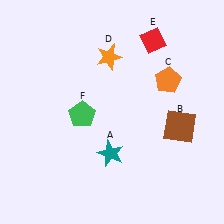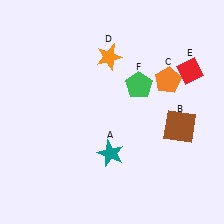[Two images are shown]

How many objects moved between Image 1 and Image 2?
2 objects moved between the two images.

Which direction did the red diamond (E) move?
The red diamond (E) moved right.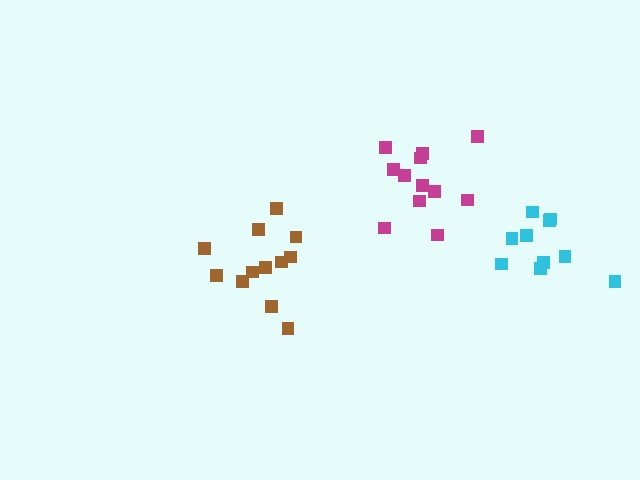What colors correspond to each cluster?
The clusters are colored: cyan, brown, magenta.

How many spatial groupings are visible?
There are 3 spatial groupings.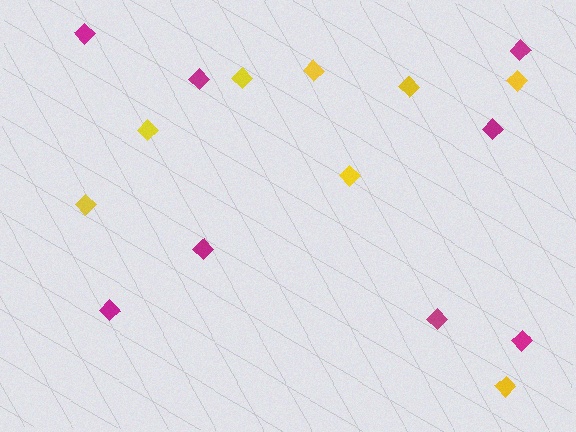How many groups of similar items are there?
There are 2 groups: one group of yellow diamonds (8) and one group of magenta diamonds (8).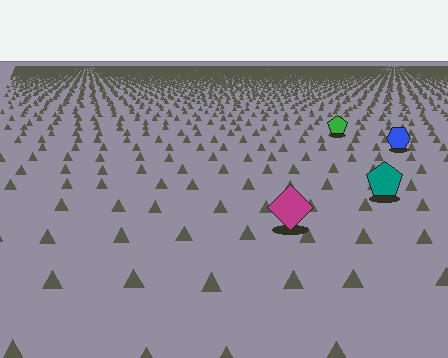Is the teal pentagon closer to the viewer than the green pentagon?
Yes. The teal pentagon is closer — you can tell from the texture gradient: the ground texture is coarser near it.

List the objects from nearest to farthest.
From nearest to farthest: the magenta diamond, the teal pentagon, the blue hexagon, the green pentagon.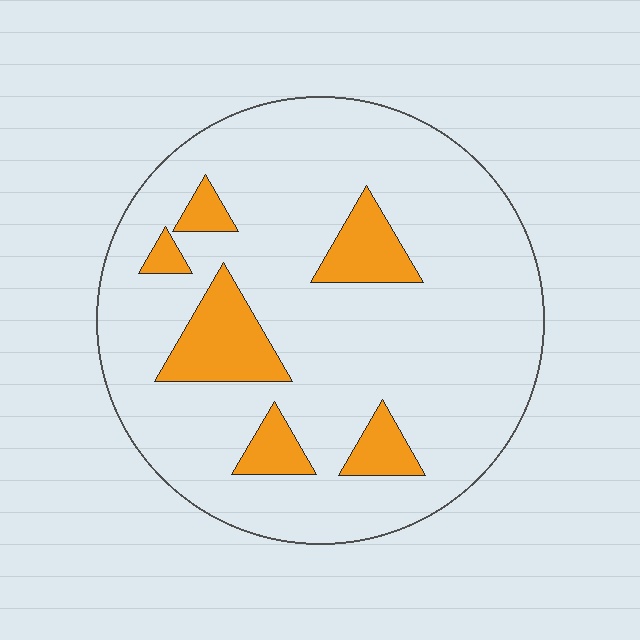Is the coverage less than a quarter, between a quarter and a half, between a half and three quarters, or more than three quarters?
Less than a quarter.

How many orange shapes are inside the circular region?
6.